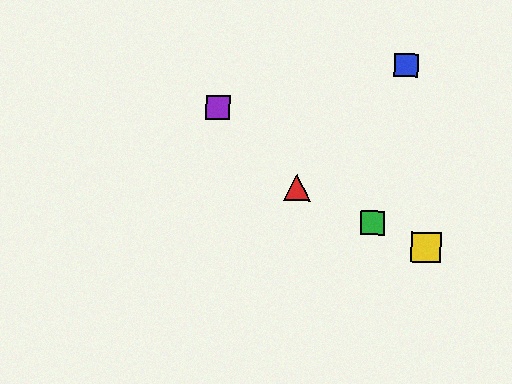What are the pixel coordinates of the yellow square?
The yellow square is at (426, 248).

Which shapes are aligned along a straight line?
The red triangle, the green square, the yellow square are aligned along a straight line.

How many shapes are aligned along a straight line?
3 shapes (the red triangle, the green square, the yellow square) are aligned along a straight line.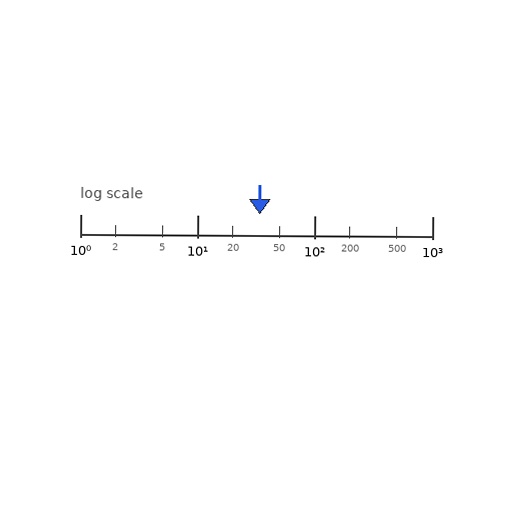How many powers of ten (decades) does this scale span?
The scale spans 3 decades, from 1 to 1000.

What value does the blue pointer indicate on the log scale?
The pointer indicates approximately 34.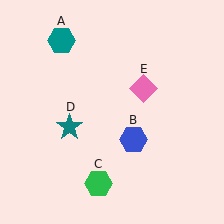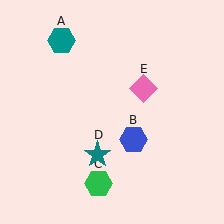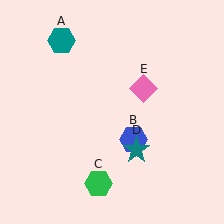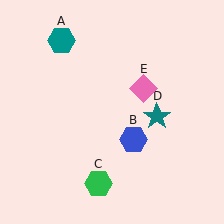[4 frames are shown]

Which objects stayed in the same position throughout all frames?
Teal hexagon (object A) and blue hexagon (object B) and green hexagon (object C) and pink diamond (object E) remained stationary.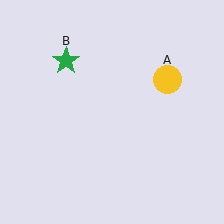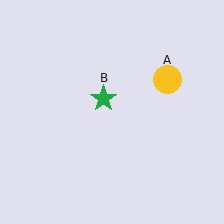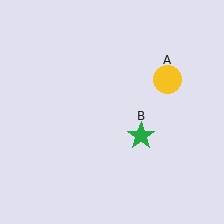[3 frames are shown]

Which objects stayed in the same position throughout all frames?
Yellow circle (object A) remained stationary.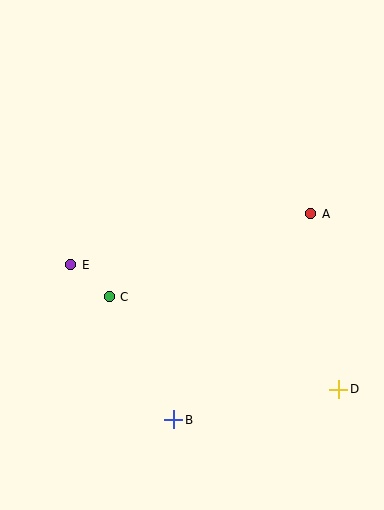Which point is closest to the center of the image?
Point C at (109, 297) is closest to the center.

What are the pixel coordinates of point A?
Point A is at (311, 214).